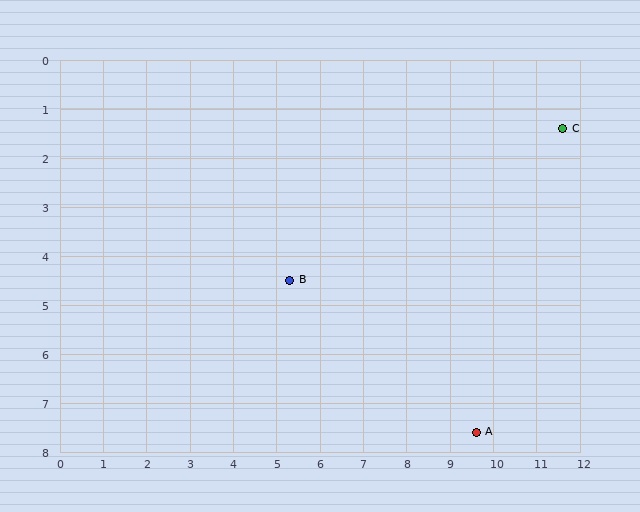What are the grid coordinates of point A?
Point A is at approximately (9.6, 7.6).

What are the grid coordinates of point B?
Point B is at approximately (5.3, 4.5).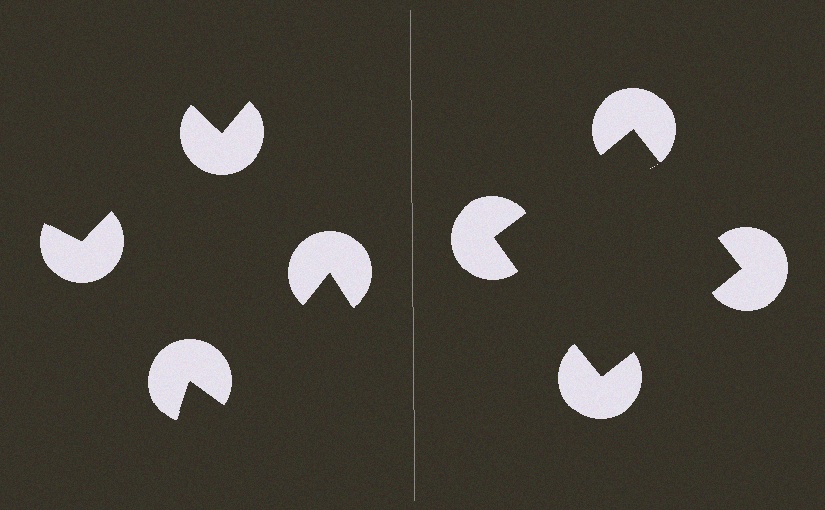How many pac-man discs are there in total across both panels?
8 — 4 on each side.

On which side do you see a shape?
An illusory square appears on the right side. On the left side the wedge cuts are rotated, so no coherent shape forms.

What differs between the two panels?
The pac-man discs are positioned identically on both sides; only the wedge orientations differ. On the right they align to a square; on the left they are misaligned.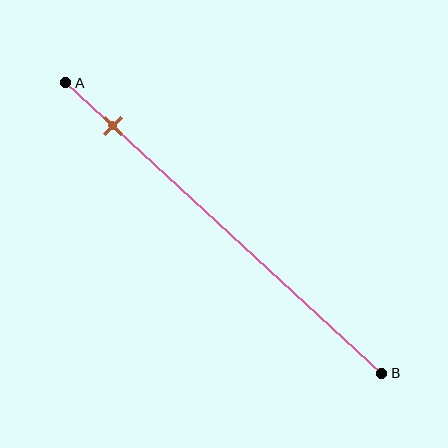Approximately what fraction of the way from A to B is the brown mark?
The brown mark is approximately 15% of the way from A to B.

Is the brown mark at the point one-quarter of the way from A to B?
No, the mark is at about 15% from A, not at the 25% one-quarter point.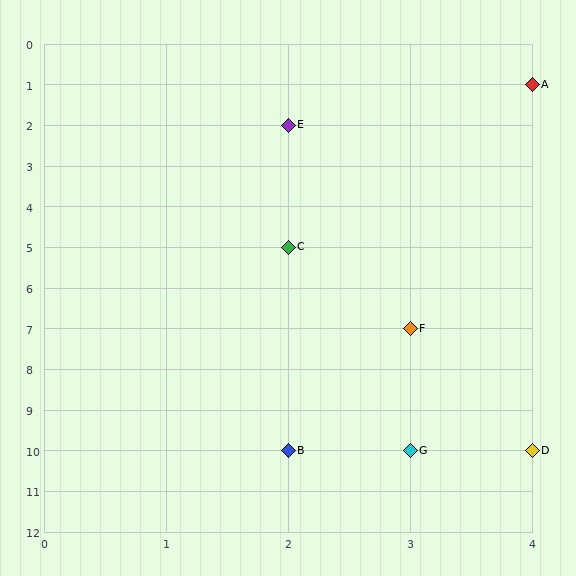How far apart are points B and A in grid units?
Points B and A are 2 columns and 9 rows apart (about 9.2 grid units diagonally).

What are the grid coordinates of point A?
Point A is at grid coordinates (4, 1).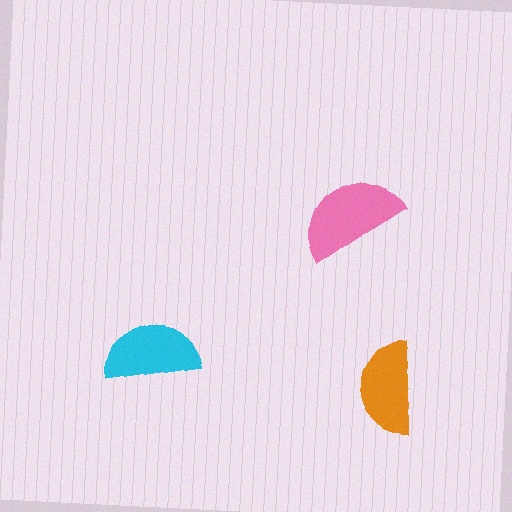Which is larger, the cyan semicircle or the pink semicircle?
The pink one.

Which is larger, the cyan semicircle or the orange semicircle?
The cyan one.